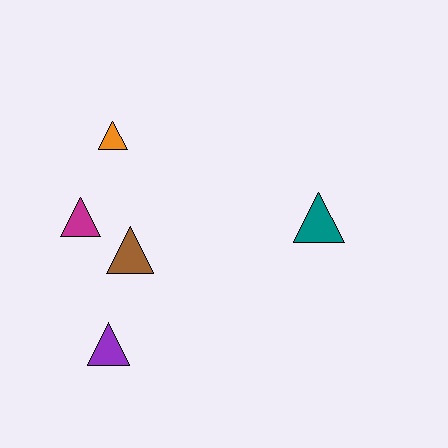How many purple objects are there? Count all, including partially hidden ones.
There is 1 purple object.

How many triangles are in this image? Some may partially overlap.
There are 5 triangles.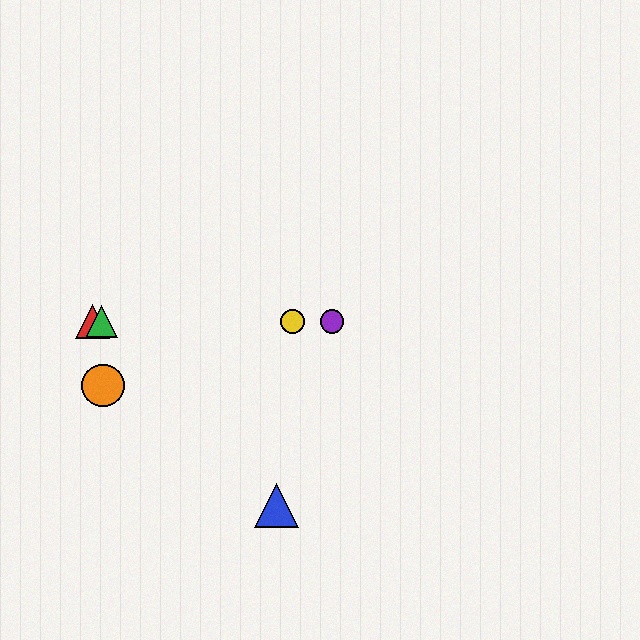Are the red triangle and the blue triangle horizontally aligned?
No, the red triangle is at y≈321 and the blue triangle is at y≈505.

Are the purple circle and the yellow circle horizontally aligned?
Yes, both are at y≈321.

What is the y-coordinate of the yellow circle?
The yellow circle is at y≈321.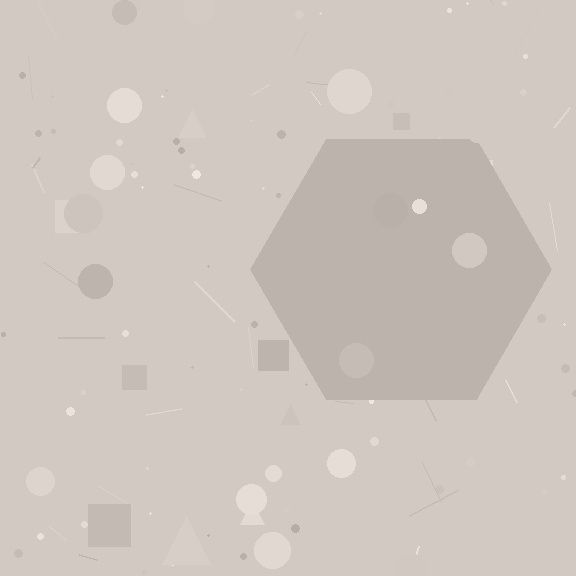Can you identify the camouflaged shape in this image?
The camouflaged shape is a hexagon.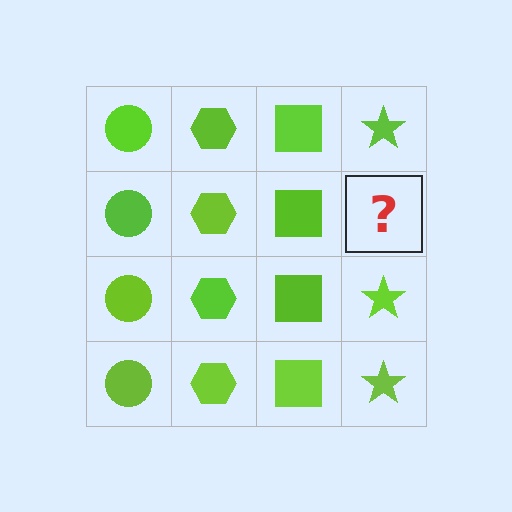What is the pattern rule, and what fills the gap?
The rule is that each column has a consistent shape. The gap should be filled with a lime star.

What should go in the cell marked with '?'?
The missing cell should contain a lime star.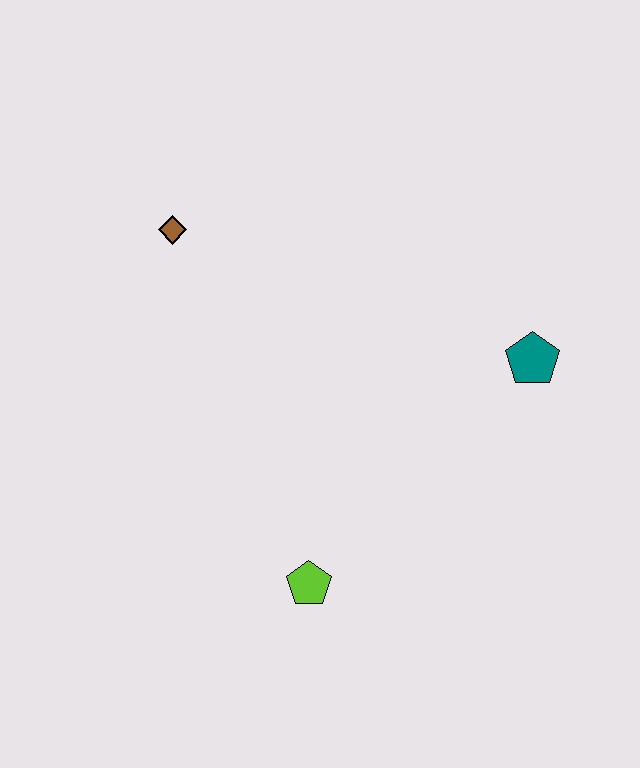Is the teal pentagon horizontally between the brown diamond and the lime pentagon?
No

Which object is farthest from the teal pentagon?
The brown diamond is farthest from the teal pentagon.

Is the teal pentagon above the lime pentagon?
Yes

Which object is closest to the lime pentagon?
The teal pentagon is closest to the lime pentagon.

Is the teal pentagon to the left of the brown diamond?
No